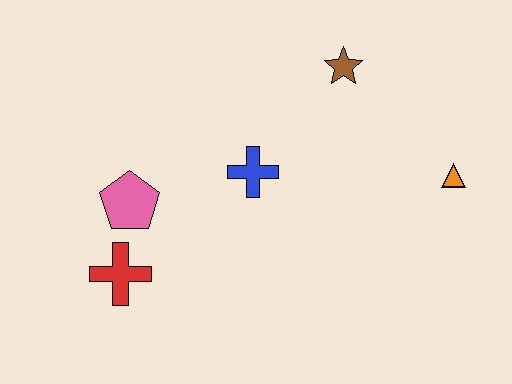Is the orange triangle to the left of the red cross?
No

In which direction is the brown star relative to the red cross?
The brown star is to the right of the red cross.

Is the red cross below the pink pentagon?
Yes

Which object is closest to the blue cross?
The pink pentagon is closest to the blue cross.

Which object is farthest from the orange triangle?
The red cross is farthest from the orange triangle.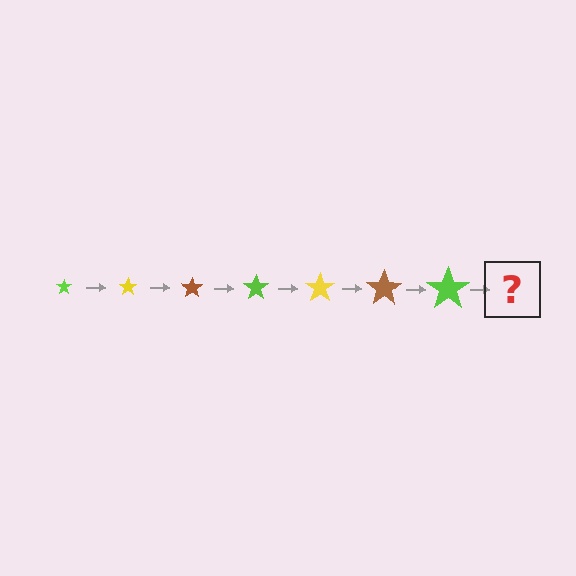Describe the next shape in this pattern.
It should be a yellow star, larger than the previous one.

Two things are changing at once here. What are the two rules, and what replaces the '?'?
The two rules are that the star grows larger each step and the color cycles through lime, yellow, and brown. The '?' should be a yellow star, larger than the previous one.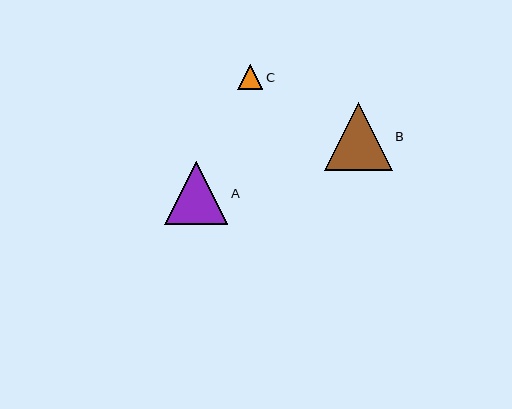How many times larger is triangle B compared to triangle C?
Triangle B is approximately 2.6 times the size of triangle C.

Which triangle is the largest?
Triangle B is the largest with a size of approximately 67 pixels.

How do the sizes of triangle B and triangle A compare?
Triangle B and triangle A are approximately the same size.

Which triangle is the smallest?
Triangle C is the smallest with a size of approximately 26 pixels.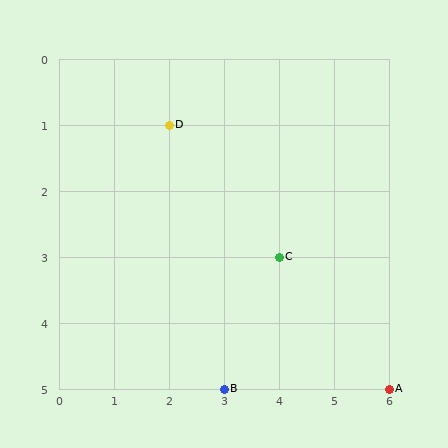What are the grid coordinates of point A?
Point A is at grid coordinates (6, 5).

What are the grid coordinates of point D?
Point D is at grid coordinates (2, 1).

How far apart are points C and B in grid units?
Points C and B are 1 column and 2 rows apart (about 2.2 grid units diagonally).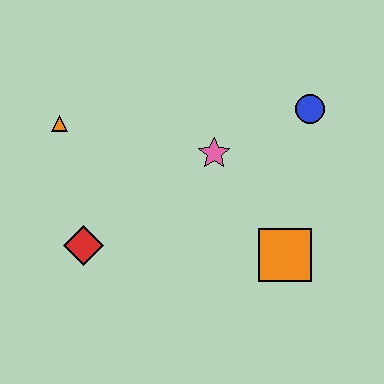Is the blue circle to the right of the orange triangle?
Yes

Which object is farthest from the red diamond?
The blue circle is farthest from the red diamond.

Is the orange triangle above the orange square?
Yes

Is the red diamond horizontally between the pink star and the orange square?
No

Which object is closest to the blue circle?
The pink star is closest to the blue circle.